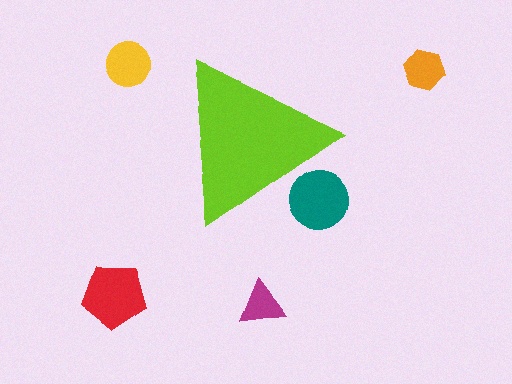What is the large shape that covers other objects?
A lime triangle.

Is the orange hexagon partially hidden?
No, the orange hexagon is fully visible.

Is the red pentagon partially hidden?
No, the red pentagon is fully visible.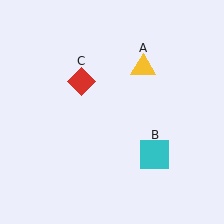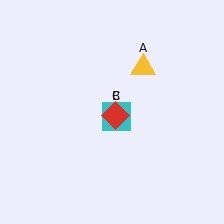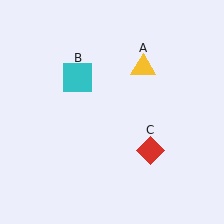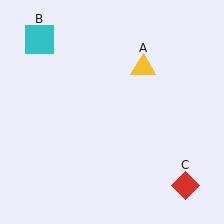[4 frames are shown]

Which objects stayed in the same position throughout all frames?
Yellow triangle (object A) remained stationary.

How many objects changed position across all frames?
2 objects changed position: cyan square (object B), red diamond (object C).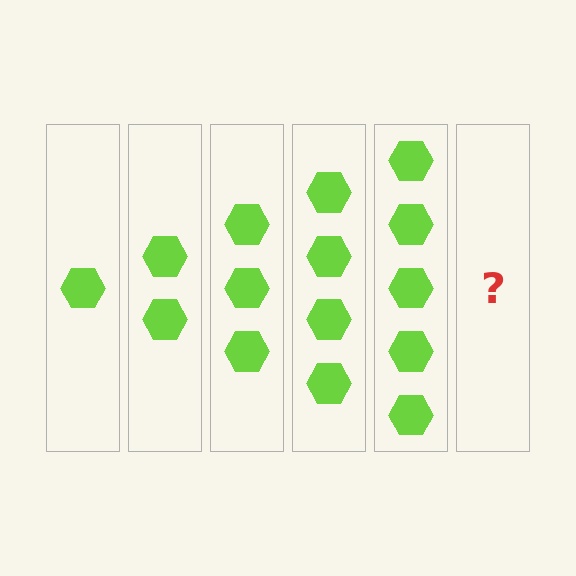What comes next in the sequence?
The next element should be 6 hexagons.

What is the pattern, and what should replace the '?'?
The pattern is that each step adds one more hexagon. The '?' should be 6 hexagons.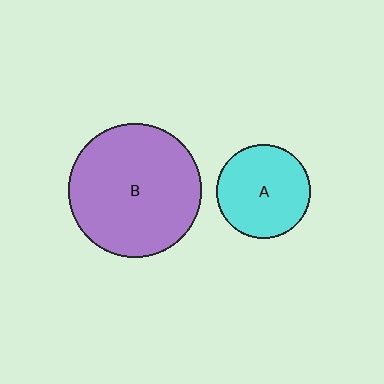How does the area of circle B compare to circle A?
Approximately 2.0 times.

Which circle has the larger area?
Circle B (purple).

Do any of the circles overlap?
No, none of the circles overlap.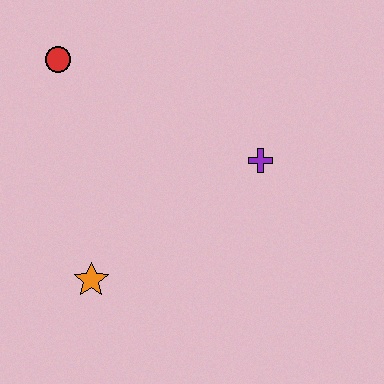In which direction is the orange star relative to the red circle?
The orange star is below the red circle.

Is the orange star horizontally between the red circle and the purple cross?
Yes